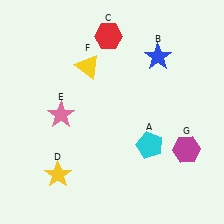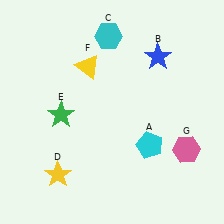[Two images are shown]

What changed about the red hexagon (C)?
In Image 1, C is red. In Image 2, it changed to cyan.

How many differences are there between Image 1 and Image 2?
There are 3 differences between the two images.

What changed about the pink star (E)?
In Image 1, E is pink. In Image 2, it changed to green.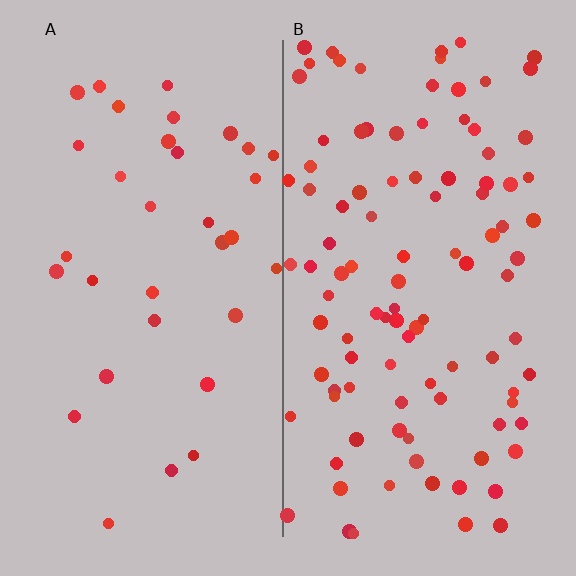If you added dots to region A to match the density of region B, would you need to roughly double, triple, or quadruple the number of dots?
Approximately triple.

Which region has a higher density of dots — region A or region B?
B (the right).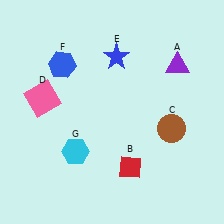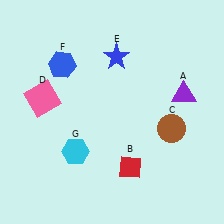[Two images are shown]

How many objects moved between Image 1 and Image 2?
1 object moved between the two images.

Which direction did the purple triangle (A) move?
The purple triangle (A) moved down.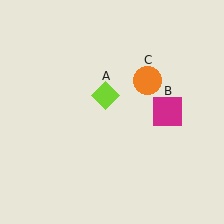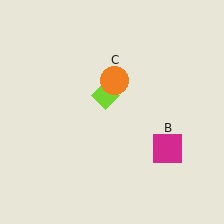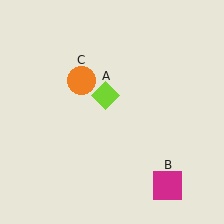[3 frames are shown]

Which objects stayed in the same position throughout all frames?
Lime diamond (object A) remained stationary.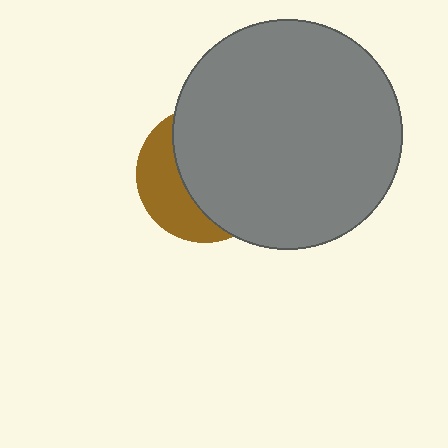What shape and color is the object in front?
The object in front is a gray circle.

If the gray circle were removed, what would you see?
You would see the complete brown circle.